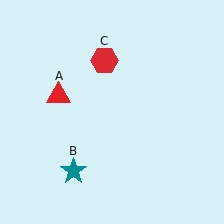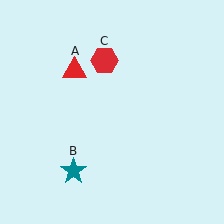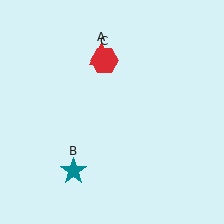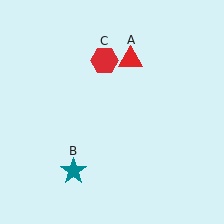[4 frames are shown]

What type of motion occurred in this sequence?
The red triangle (object A) rotated clockwise around the center of the scene.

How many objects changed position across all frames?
1 object changed position: red triangle (object A).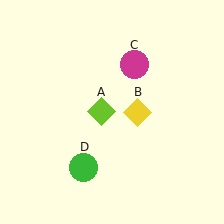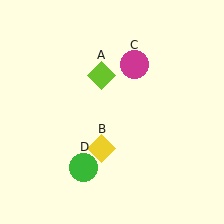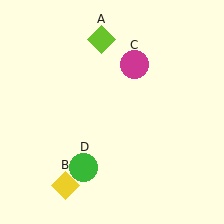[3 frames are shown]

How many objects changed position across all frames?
2 objects changed position: lime diamond (object A), yellow diamond (object B).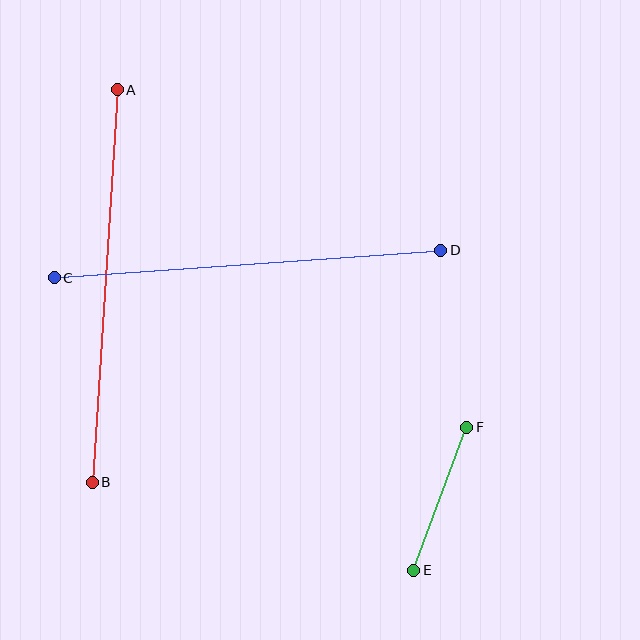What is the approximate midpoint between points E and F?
The midpoint is at approximately (440, 499) pixels.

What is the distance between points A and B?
The distance is approximately 393 pixels.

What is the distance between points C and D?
The distance is approximately 387 pixels.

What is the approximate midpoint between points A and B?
The midpoint is at approximately (105, 286) pixels.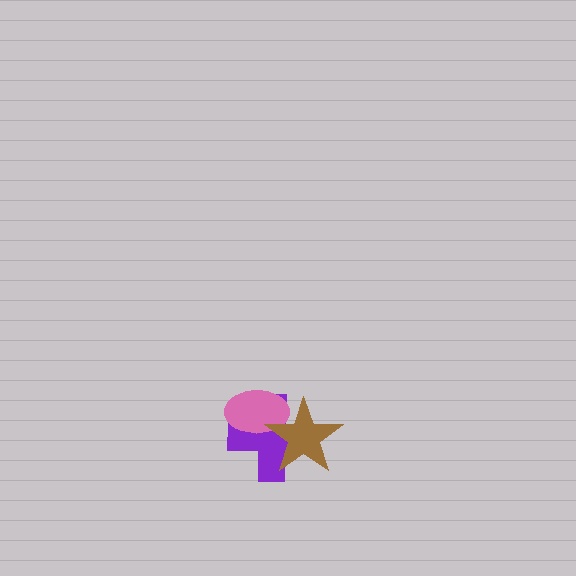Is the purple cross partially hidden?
Yes, it is partially covered by another shape.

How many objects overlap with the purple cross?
2 objects overlap with the purple cross.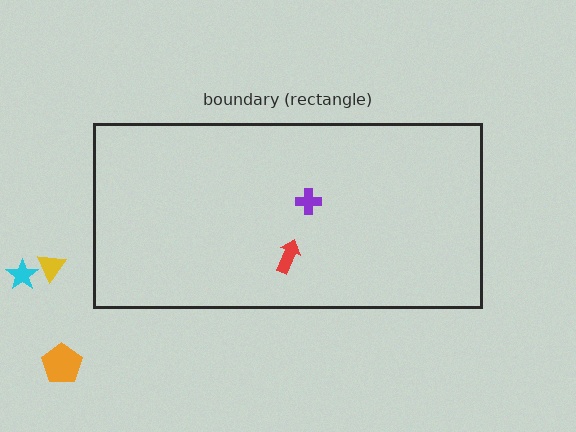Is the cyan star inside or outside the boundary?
Outside.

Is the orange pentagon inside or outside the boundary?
Outside.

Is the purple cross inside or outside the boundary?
Inside.